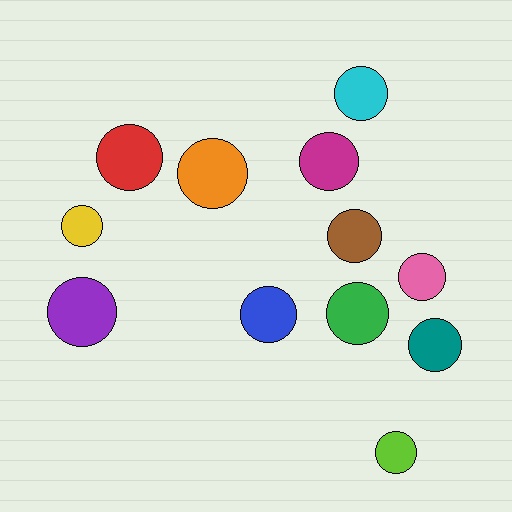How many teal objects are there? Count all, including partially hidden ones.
There is 1 teal object.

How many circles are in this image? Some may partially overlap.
There are 12 circles.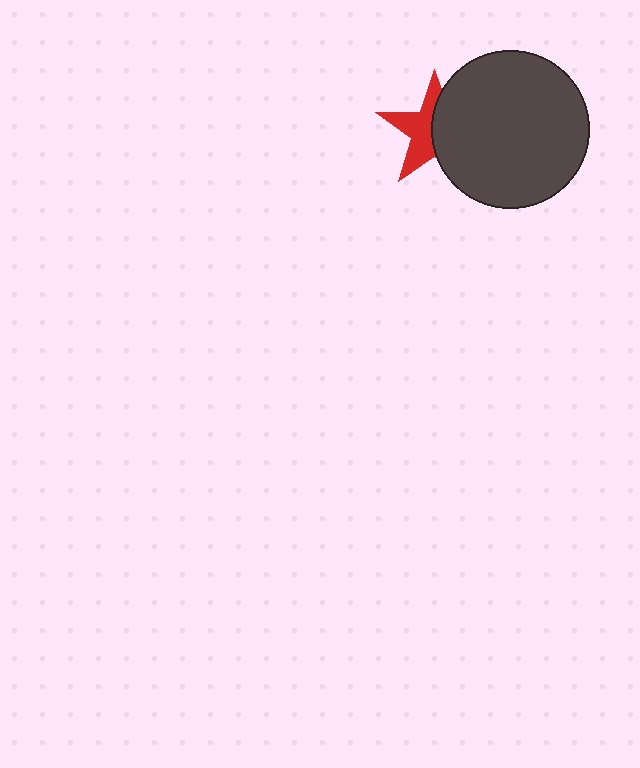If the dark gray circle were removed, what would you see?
You would see the complete red star.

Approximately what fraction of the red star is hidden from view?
Roughly 50% of the red star is hidden behind the dark gray circle.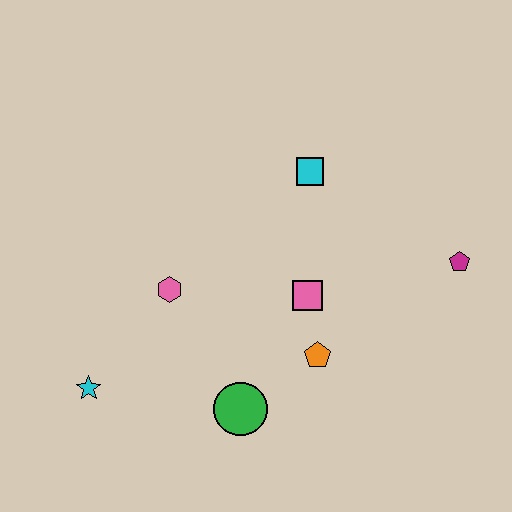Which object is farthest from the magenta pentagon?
The cyan star is farthest from the magenta pentagon.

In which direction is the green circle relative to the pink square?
The green circle is below the pink square.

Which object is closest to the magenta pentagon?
The pink square is closest to the magenta pentagon.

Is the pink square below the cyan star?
No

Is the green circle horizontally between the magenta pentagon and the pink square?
No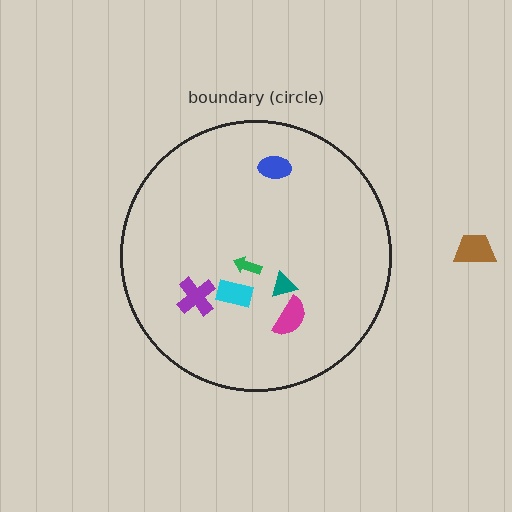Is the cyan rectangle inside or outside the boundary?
Inside.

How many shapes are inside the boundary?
6 inside, 1 outside.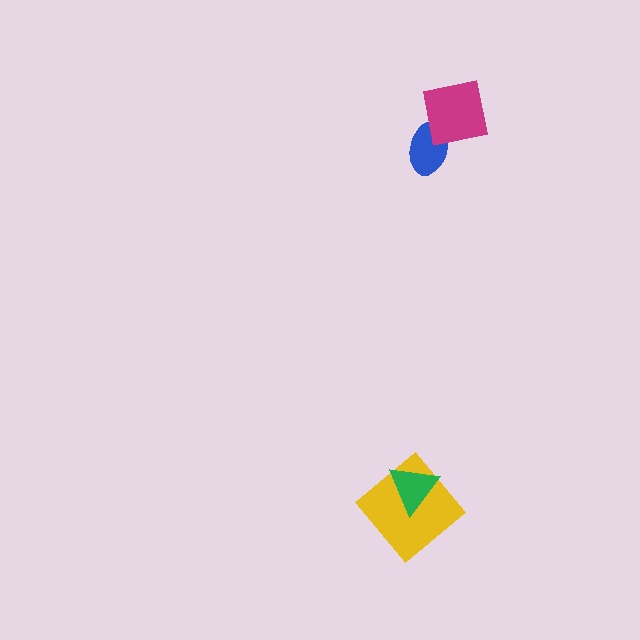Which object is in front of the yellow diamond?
The green triangle is in front of the yellow diamond.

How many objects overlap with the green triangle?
1 object overlaps with the green triangle.